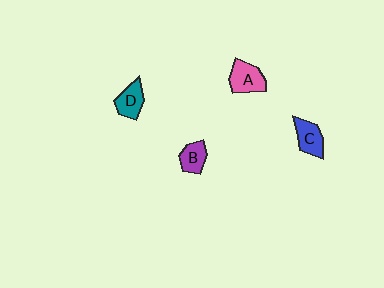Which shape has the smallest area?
Shape B (purple).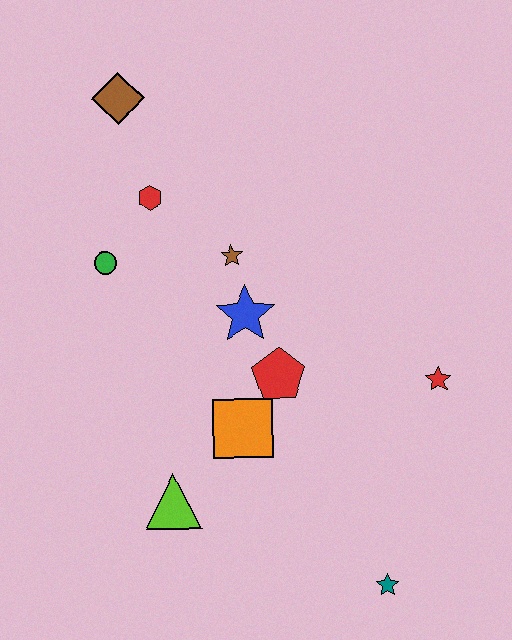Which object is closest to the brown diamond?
The red hexagon is closest to the brown diamond.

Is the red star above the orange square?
Yes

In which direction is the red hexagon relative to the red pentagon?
The red hexagon is above the red pentagon.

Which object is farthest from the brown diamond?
The teal star is farthest from the brown diamond.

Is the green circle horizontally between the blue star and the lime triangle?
No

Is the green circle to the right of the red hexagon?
No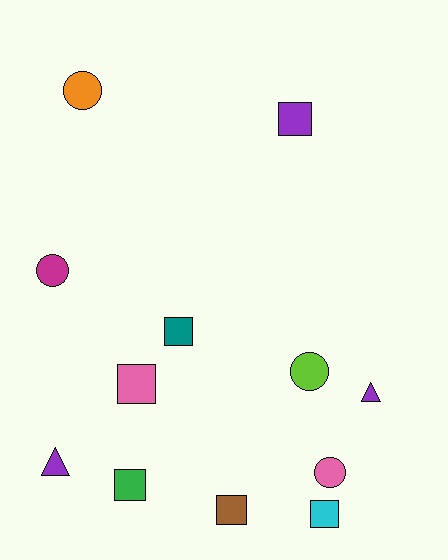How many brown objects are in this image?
There is 1 brown object.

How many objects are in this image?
There are 12 objects.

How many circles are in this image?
There are 4 circles.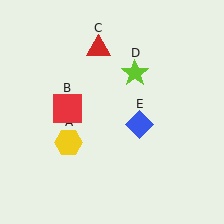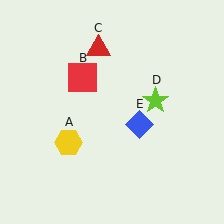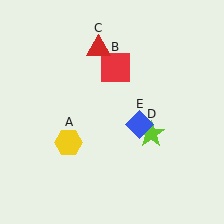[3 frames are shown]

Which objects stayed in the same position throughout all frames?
Yellow hexagon (object A) and red triangle (object C) and blue diamond (object E) remained stationary.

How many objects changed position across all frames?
2 objects changed position: red square (object B), lime star (object D).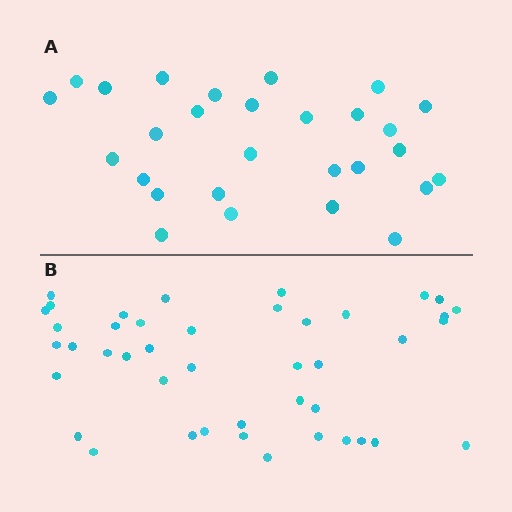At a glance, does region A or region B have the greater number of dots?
Region B (the bottom region) has more dots.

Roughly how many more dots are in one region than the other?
Region B has approximately 15 more dots than region A.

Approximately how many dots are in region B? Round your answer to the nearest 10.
About 40 dots. (The exact count is 43, which rounds to 40.)